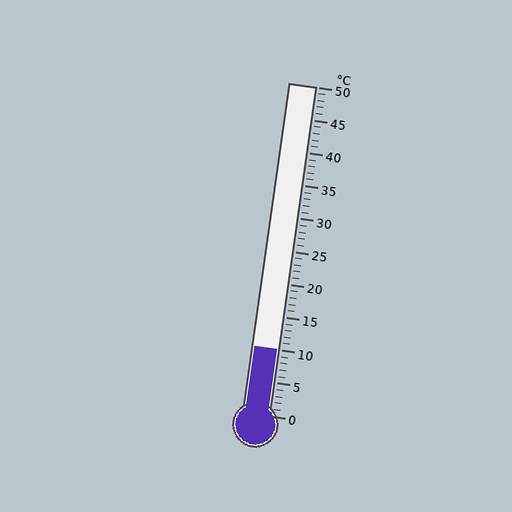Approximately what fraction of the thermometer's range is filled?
The thermometer is filled to approximately 20% of its range.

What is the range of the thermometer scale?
The thermometer scale ranges from 0°C to 50°C.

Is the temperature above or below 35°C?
The temperature is below 35°C.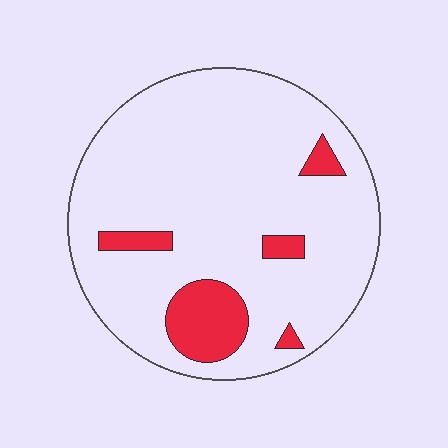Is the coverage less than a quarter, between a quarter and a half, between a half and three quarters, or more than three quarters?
Less than a quarter.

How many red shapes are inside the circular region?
5.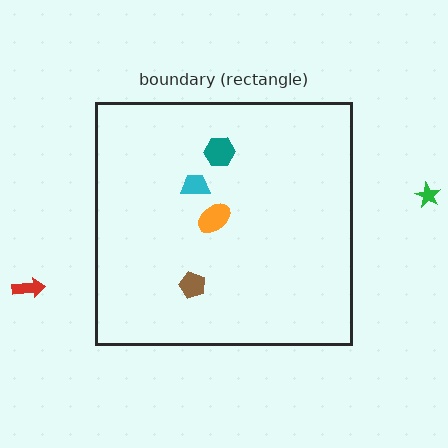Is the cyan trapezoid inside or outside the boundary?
Inside.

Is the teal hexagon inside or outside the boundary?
Inside.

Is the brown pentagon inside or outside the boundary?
Inside.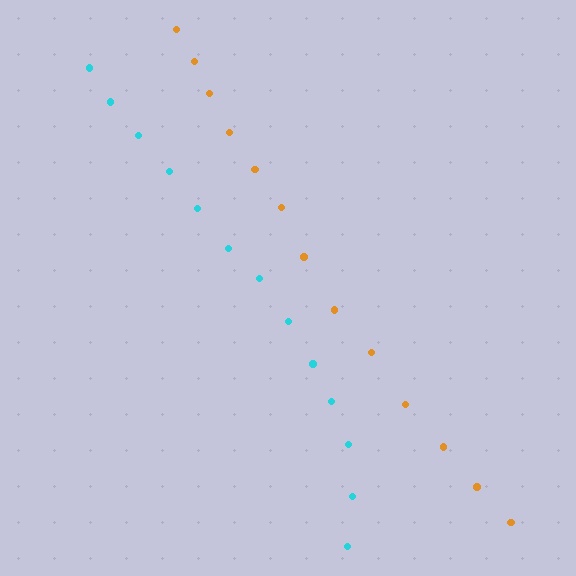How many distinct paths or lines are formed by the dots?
There are 2 distinct paths.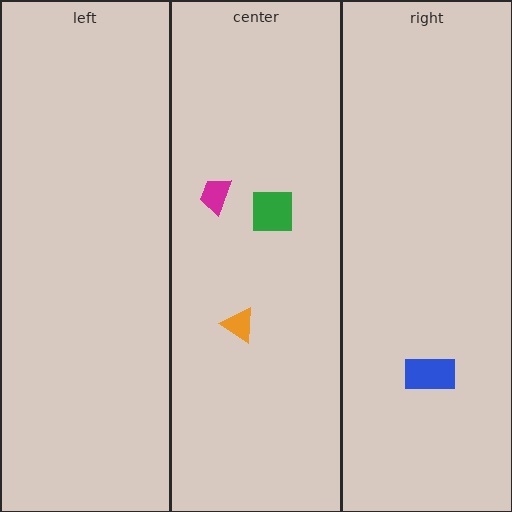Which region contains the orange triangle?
The center region.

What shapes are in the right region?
The blue rectangle.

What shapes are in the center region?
The magenta trapezoid, the green square, the orange triangle.